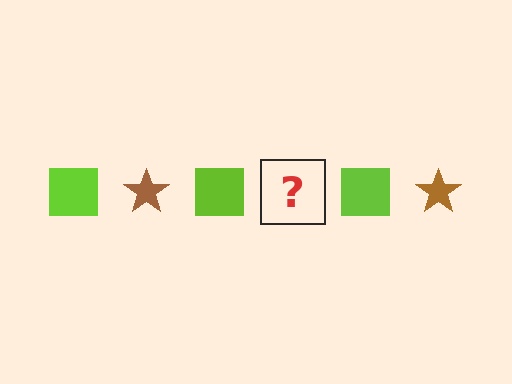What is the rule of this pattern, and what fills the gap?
The rule is that the pattern alternates between lime square and brown star. The gap should be filled with a brown star.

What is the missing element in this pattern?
The missing element is a brown star.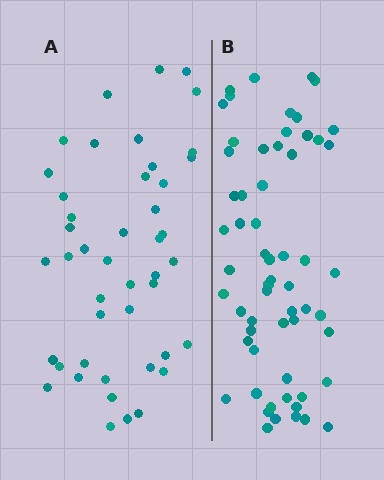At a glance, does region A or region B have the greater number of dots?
Region B (the right region) has more dots.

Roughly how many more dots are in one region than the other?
Region B has approximately 15 more dots than region A.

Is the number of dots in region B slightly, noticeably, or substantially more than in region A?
Region B has noticeably more, but not dramatically so. The ratio is roughly 1.3 to 1.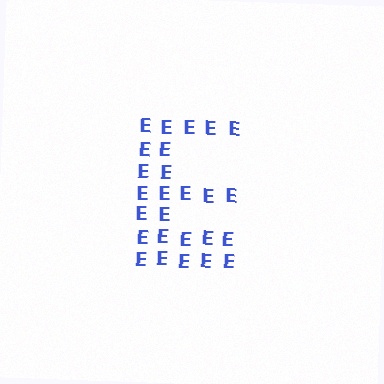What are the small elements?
The small elements are letter E's.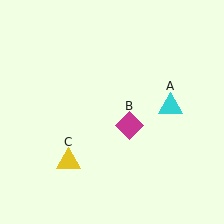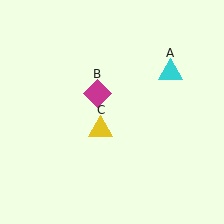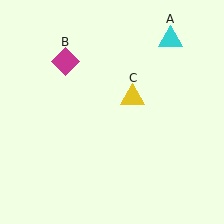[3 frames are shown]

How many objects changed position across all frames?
3 objects changed position: cyan triangle (object A), magenta diamond (object B), yellow triangle (object C).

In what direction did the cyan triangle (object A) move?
The cyan triangle (object A) moved up.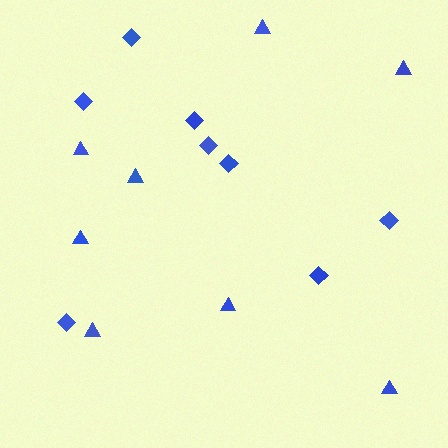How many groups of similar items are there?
There are 2 groups: one group of triangles (8) and one group of diamonds (8).